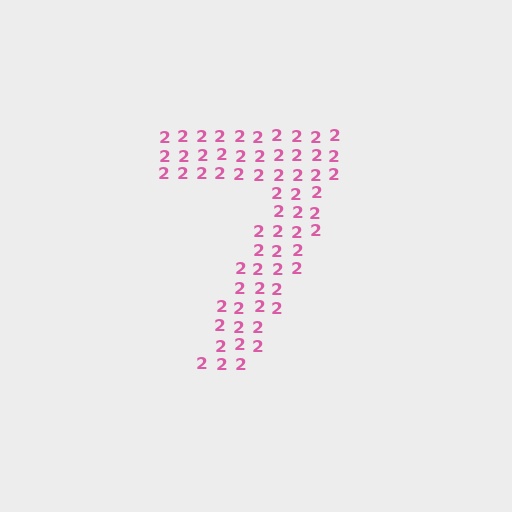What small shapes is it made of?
It is made of small digit 2's.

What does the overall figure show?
The overall figure shows the digit 7.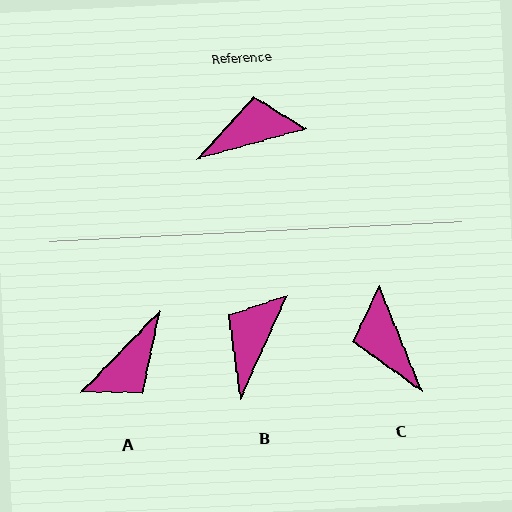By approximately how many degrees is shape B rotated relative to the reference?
Approximately 50 degrees counter-clockwise.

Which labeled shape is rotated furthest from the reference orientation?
A, about 149 degrees away.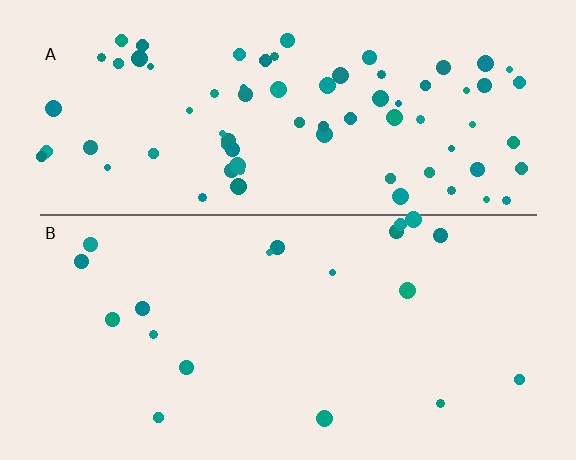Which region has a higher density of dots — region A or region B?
A (the top).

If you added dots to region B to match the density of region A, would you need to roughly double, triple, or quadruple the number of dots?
Approximately quadruple.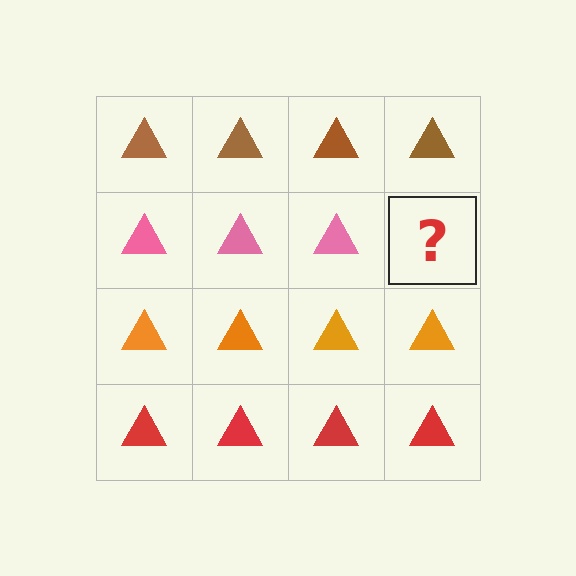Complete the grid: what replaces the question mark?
The question mark should be replaced with a pink triangle.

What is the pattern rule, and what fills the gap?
The rule is that each row has a consistent color. The gap should be filled with a pink triangle.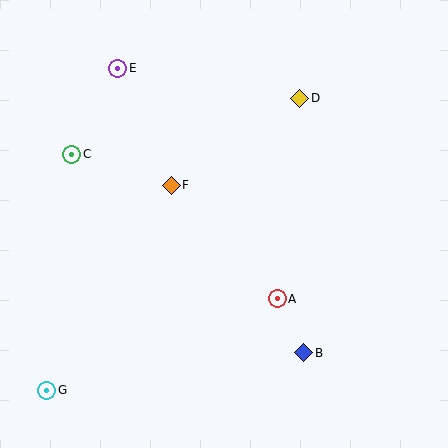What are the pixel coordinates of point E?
Point E is at (118, 68).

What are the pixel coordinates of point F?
Point F is at (171, 185).